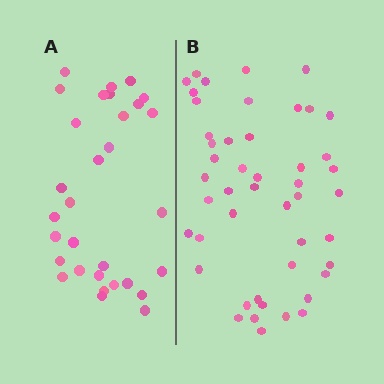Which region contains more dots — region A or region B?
Region B (the right region) has more dots.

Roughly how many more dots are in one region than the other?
Region B has approximately 15 more dots than region A.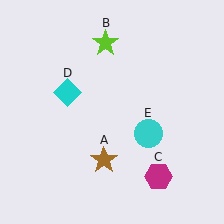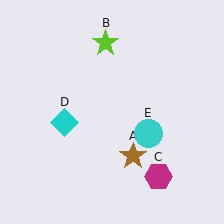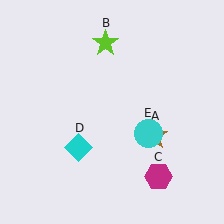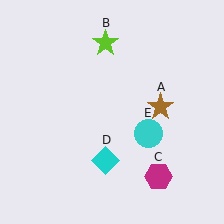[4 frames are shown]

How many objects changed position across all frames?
2 objects changed position: brown star (object A), cyan diamond (object D).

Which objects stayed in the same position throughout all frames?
Lime star (object B) and magenta hexagon (object C) and cyan circle (object E) remained stationary.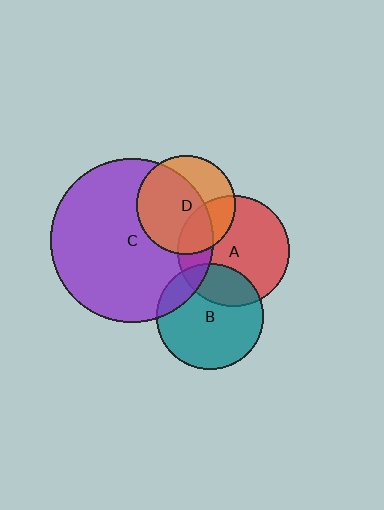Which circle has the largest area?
Circle C (purple).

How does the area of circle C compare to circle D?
Approximately 2.7 times.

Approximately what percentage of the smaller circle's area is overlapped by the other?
Approximately 25%.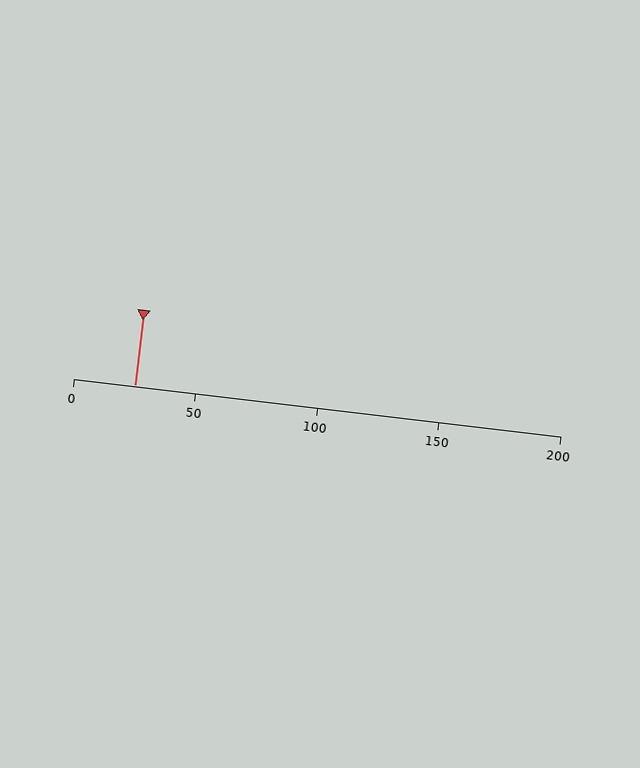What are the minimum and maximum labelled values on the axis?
The axis runs from 0 to 200.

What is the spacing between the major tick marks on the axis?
The major ticks are spaced 50 apart.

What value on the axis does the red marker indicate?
The marker indicates approximately 25.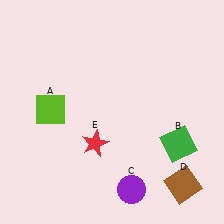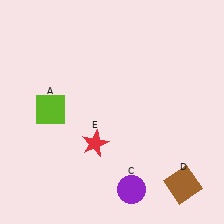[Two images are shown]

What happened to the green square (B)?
The green square (B) was removed in Image 2. It was in the bottom-right area of Image 1.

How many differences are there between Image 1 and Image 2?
There is 1 difference between the two images.